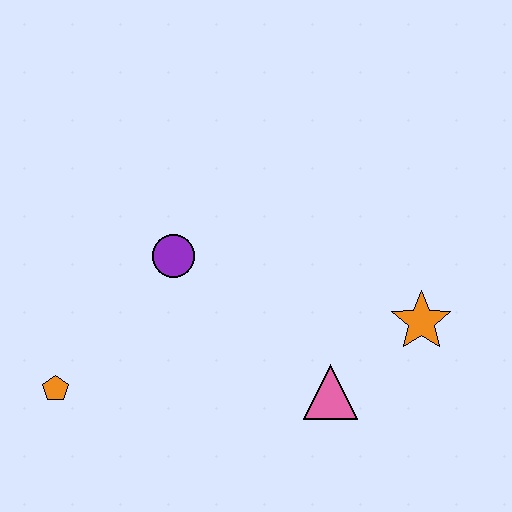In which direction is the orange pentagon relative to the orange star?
The orange pentagon is to the left of the orange star.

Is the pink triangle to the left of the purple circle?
No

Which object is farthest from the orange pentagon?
The orange star is farthest from the orange pentagon.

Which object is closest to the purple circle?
The orange pentagon is closest to the purple circle.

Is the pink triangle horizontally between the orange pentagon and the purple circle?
No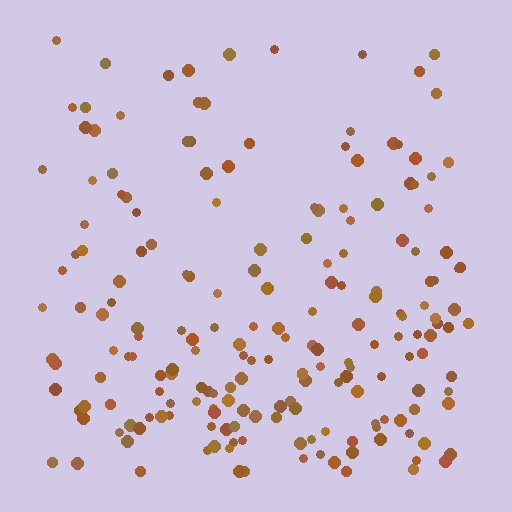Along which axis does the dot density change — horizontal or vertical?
Vertical.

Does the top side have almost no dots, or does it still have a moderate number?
Still a moderate number, just noticeably fewer than the bottom.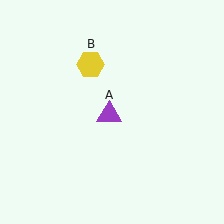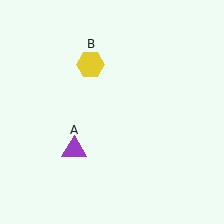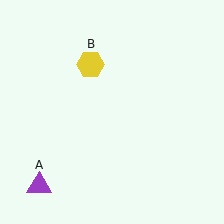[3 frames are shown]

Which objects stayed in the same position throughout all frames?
Yellow hexagon (object B) remained stationary.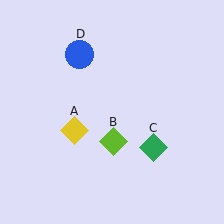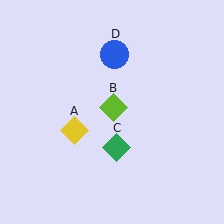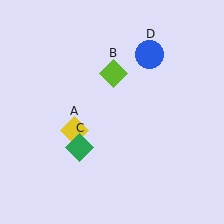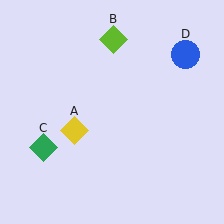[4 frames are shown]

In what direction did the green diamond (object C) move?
The green diamond (object C) moved left.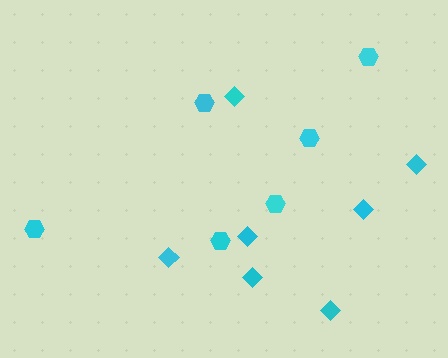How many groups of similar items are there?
There are 2 groups: one group of diamonds (7) and one group of hexagons (6).